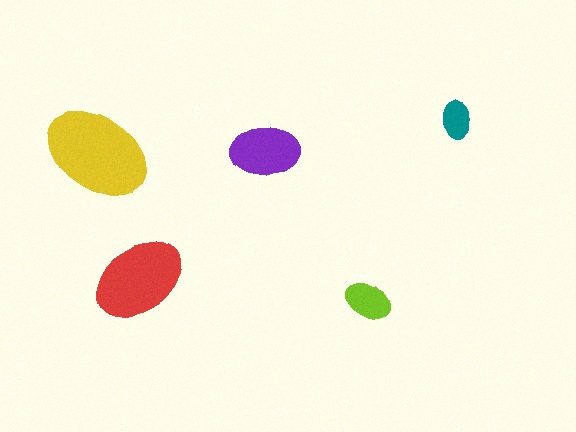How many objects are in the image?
There are 5 objects in the image.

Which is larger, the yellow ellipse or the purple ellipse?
The yellow one.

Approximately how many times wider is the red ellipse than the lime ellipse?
About 2 times wider.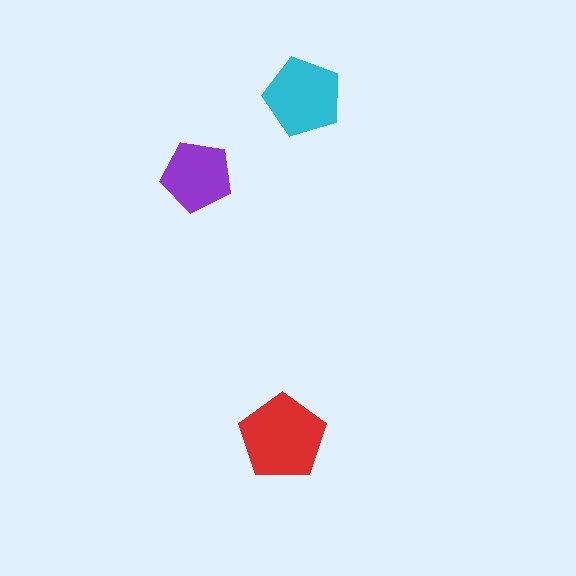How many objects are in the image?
There are 3 objects in the image.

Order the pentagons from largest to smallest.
the red one, the cyan one, the purple one.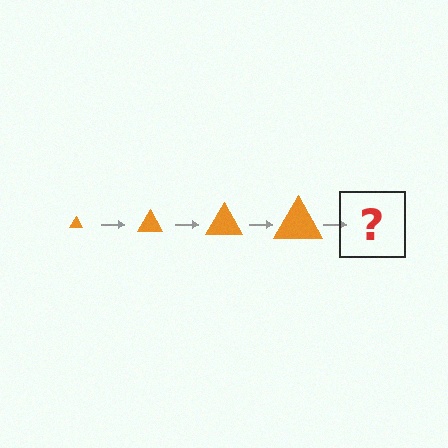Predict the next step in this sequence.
The next step is an orange triangle, larger than the previous one.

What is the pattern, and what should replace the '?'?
The pattern is that the triangle gets progressively larger each step. The '?' should be an orange triangle, larger than the previous one.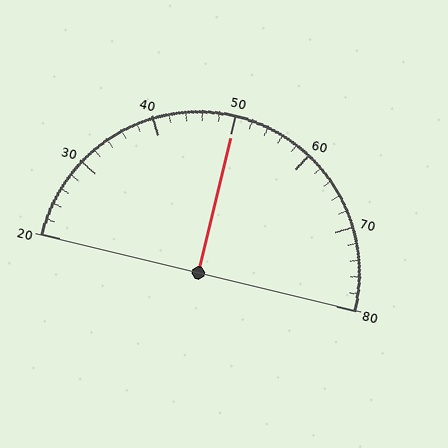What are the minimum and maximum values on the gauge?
The gauge ranges from 20 to 80.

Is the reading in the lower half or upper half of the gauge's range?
The reading is in the upper half of the range (20 to 80).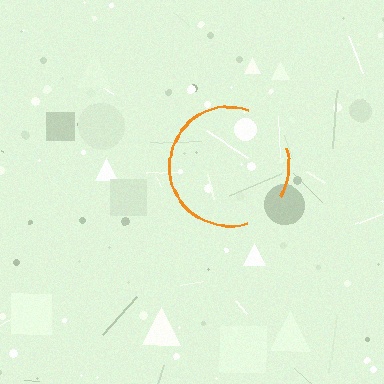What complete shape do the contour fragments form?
The contour fragments form a circle.